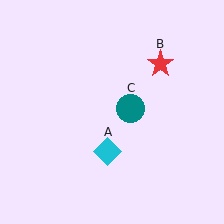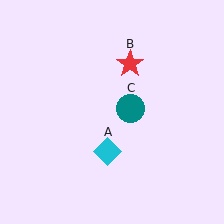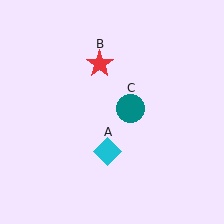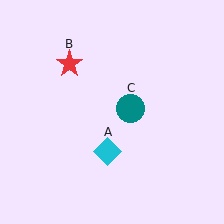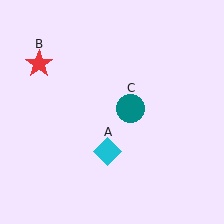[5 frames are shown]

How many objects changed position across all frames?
1 object changed position: red star (object B).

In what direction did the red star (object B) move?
The red star (object B) moved left.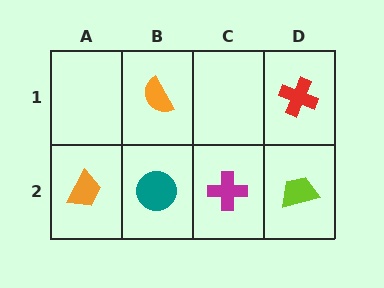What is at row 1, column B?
An orange semicircle.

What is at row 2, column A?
An orange trapezoid.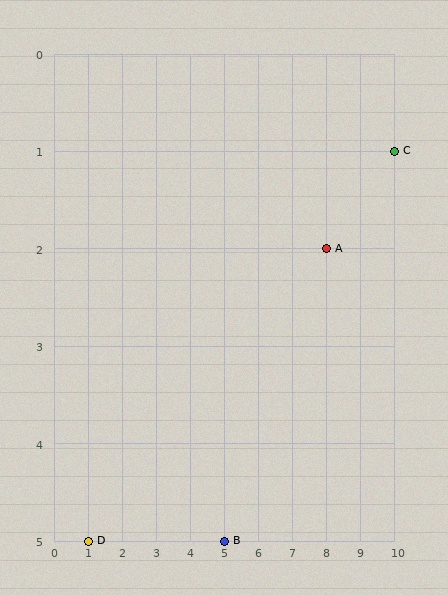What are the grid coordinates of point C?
Point C is at grid coordinates (10, 1).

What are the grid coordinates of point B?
Point B is at grid coordinates (5, 5).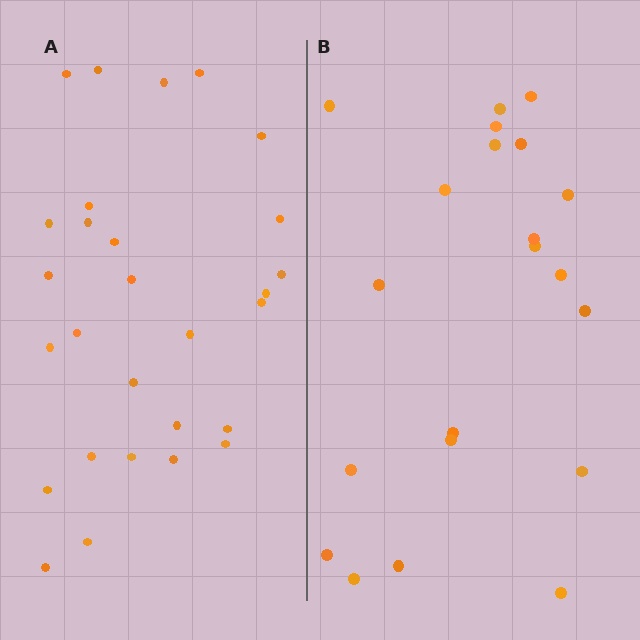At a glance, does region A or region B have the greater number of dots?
Region A (the left region) has more dots.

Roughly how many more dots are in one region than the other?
Region A has roughly 8 or so more dots than region B.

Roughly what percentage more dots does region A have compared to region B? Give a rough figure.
About 35% more.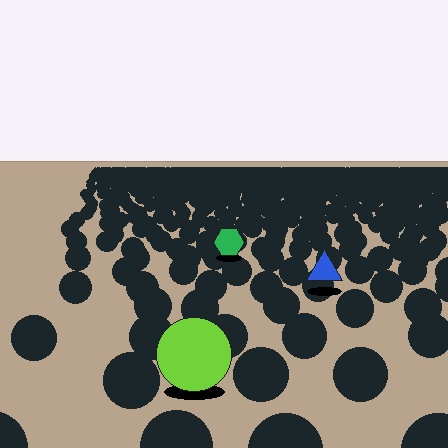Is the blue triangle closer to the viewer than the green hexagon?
Yes. The blue triangle is closer — you can tell from the texture gradient: the ground texture is coarser near it.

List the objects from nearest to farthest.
From nearest to farthest: the lime circle, the blue triangle, the green hexagon.